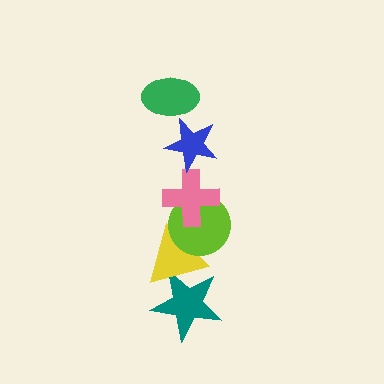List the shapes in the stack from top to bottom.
From top to bottom: the green ellipse, the blue star, the pink cross, the lime circle, the yellow triangle, the teal star.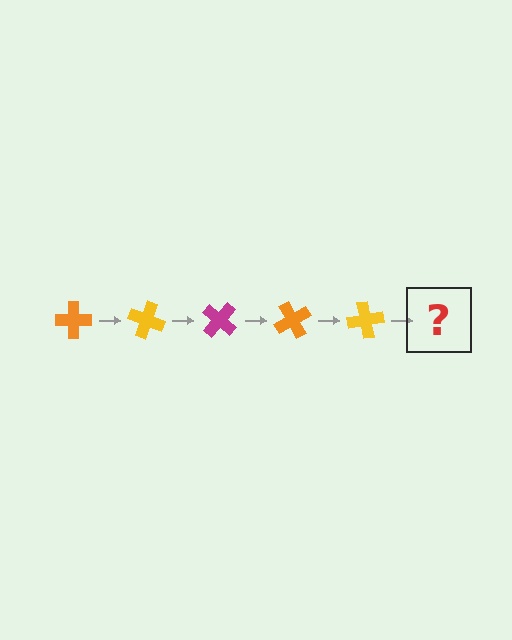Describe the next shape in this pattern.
It should be a magenta cross, rotated 100 degrees from the start.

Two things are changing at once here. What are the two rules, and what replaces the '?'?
The two rules are that it rotates 20 degrees each step and the color cycles through orange, yellow, and magenta. The '?' should be a magenta cross, rotated 100 degrees from the start.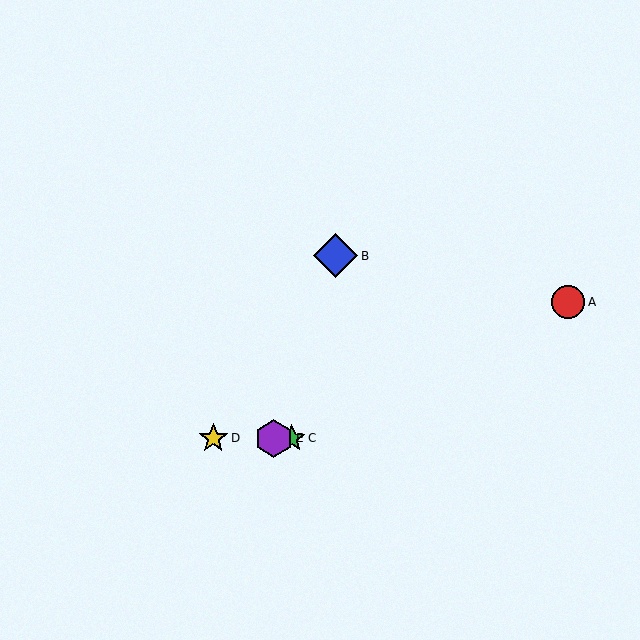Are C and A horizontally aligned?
No, C is at y≈438 and A is at y≈302.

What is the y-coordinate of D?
Object D is at y≈438.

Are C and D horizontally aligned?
Yes, both are at y≈438.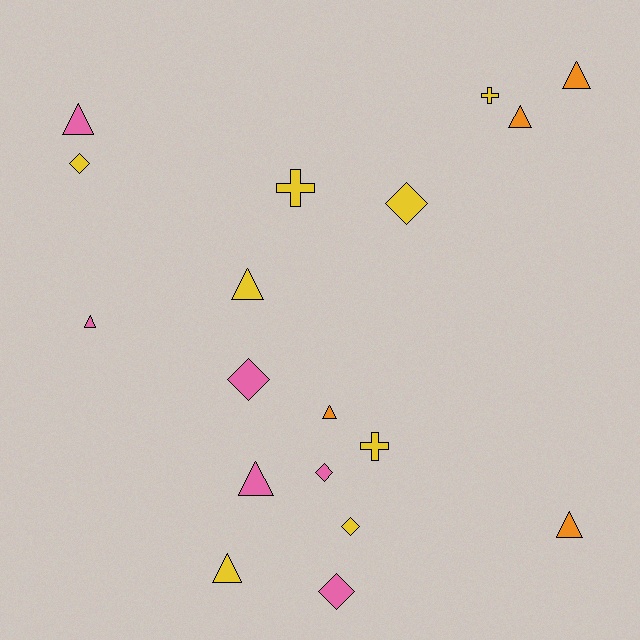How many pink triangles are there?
There are 3 pink triangles.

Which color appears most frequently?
Yellow, with 8 objects.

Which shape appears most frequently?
Triangle, with 9 objects.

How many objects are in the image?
There are 18 objects.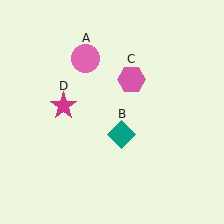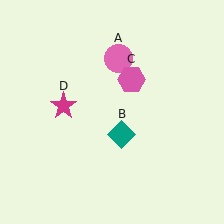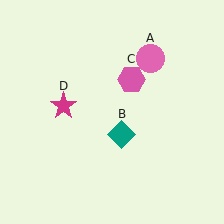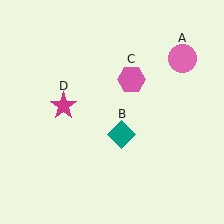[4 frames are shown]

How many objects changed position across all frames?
1 object changed position: pink circle (object A).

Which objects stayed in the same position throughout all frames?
Teal diamond (object B) and pink hexagon (object C) and magenta star (object D) remained stationary.